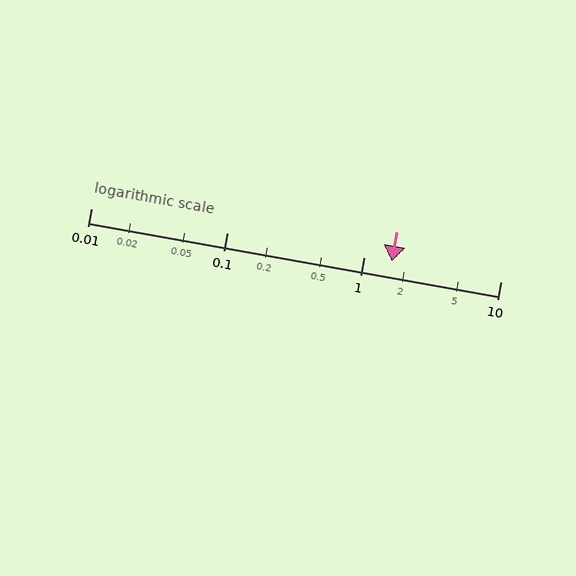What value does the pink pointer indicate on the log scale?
The pointer indicates approximately 1.6.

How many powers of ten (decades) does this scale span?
The scale spans 3 decades, from 0.01 to 10.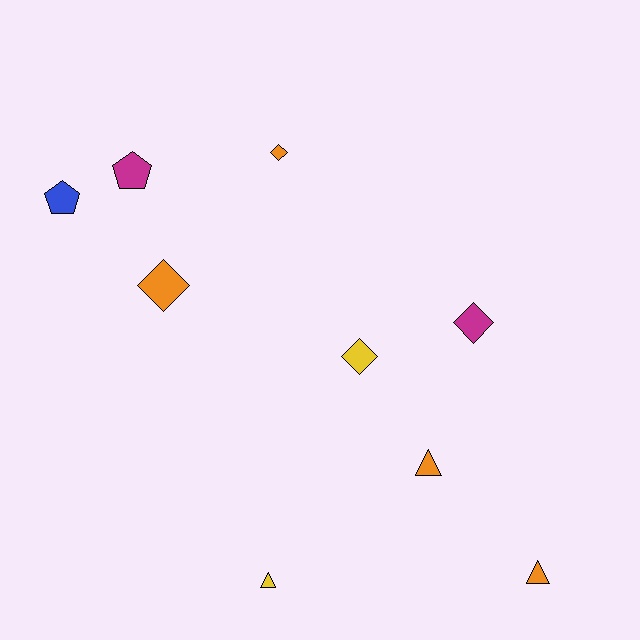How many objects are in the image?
There are 9 objects.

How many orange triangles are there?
There are 2 orange triangles.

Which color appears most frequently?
Orange, with 4 objects.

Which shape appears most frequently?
Diamond, with 4 objects.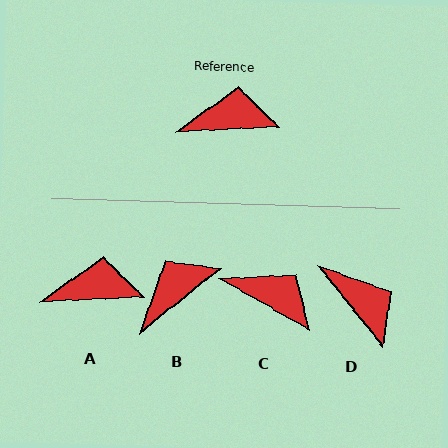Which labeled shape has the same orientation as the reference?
A.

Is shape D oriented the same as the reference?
No, it is off by about 55 degrees.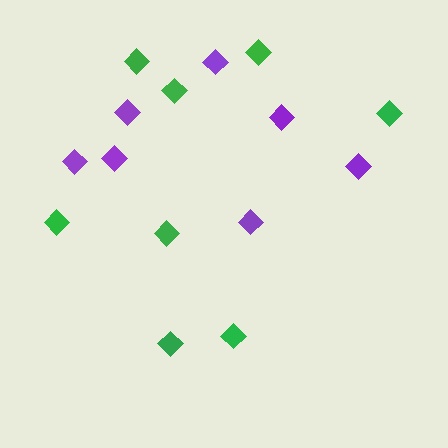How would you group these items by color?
There are 2 groups: one group of purple diamonds (7) and one group of green diamonds (8).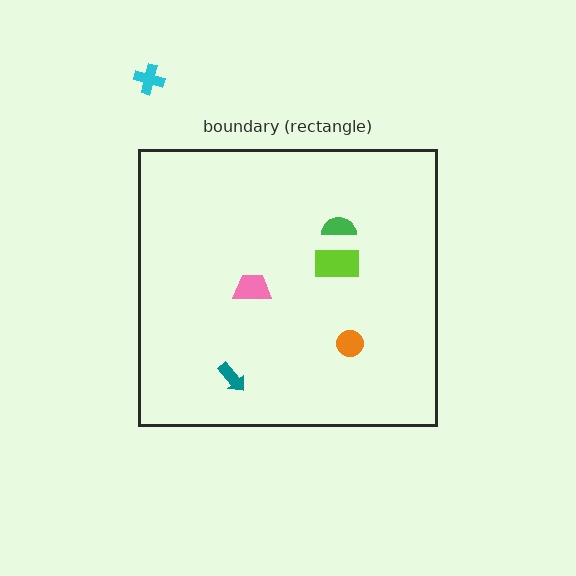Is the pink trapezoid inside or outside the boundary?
Inside.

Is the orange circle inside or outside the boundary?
Inside.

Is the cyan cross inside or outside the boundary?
Outside.